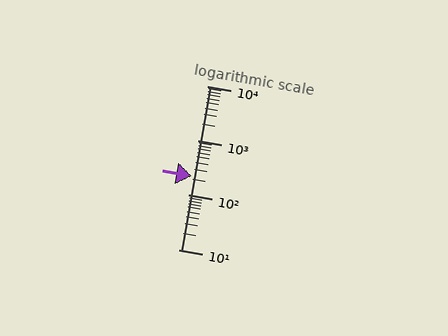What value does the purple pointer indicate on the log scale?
The pointer indicates approximately 220.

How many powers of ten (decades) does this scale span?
The scale spans 3 decades, from 10 to 10000.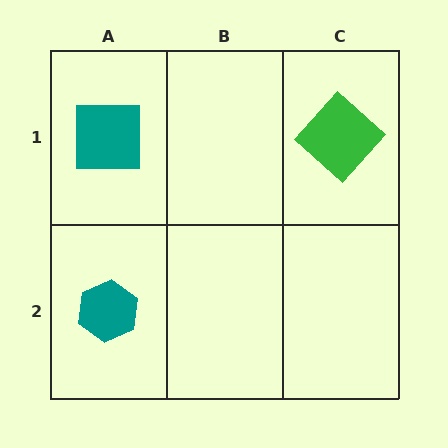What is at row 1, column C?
A green diamond.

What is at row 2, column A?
A teal hexagon.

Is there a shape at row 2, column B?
No, that cell is empty.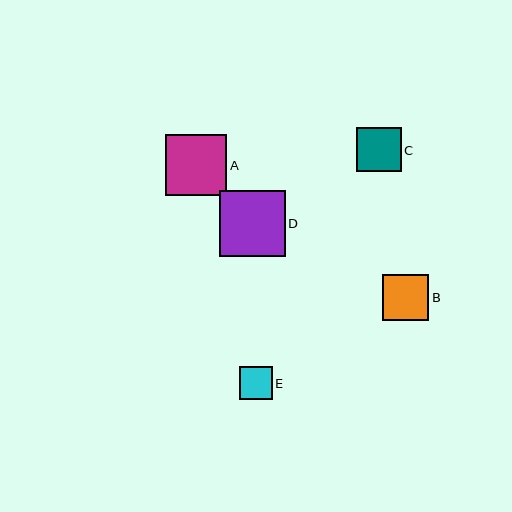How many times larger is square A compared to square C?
Square A is approximately 1.4 times the size of square C.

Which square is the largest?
Square D is the largest with a size of approximately 66 pixels.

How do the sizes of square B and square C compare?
Square B and square C are approximately the same size.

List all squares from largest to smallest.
From largest to smallest: D, A, B, C, E.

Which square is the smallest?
Square E is the smallest with a size of approximately 33 pixels.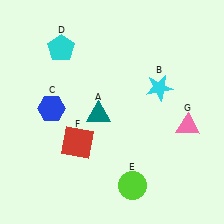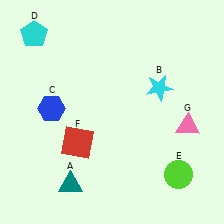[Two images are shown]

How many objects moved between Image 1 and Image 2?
3 objects moved between the two images.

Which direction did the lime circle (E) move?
The lime circle (E) moved right.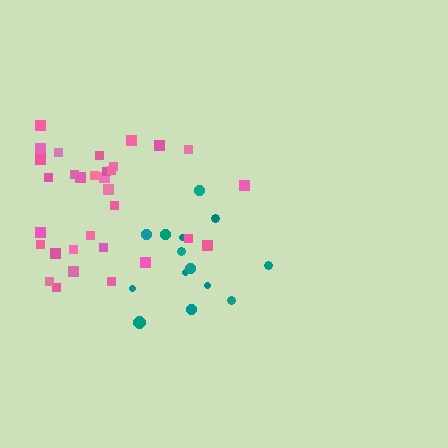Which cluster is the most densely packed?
Teal.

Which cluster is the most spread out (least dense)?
Pink.